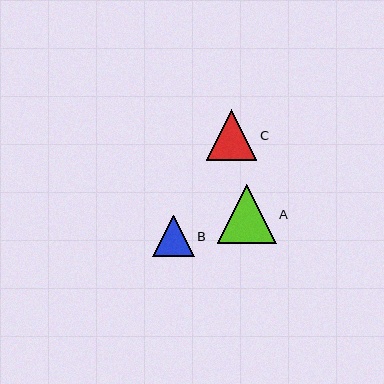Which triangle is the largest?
Triangle A is the largest with a size of approximately 59 pixels.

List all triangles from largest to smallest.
From largest to smallest: A, C, B.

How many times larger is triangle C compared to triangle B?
Triangle C is approximately 1.2 times the size of triangle B.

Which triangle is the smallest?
Triangle B is the smallest with a size of approximately 42 pixels.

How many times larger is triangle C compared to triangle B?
Triangle C is approximately 1.2 times the size of triangle B.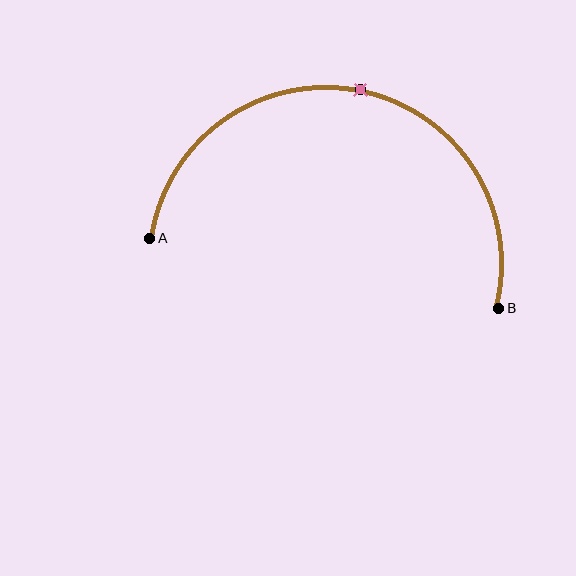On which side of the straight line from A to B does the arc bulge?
The arc bulges above the straight line connecting A and B.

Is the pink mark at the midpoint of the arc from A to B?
Yes. The pink mark lies on the arc at equal arc-length from both A and B — it is the arc midpoint.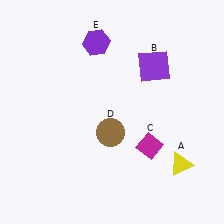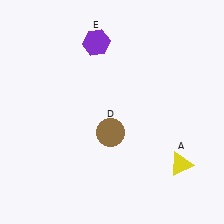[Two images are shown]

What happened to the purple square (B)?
The purple square (B) was removed in Image 2. It was in the top-right area of Image 1.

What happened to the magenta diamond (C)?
The magenta diamond (C) was removed in Image 2. It was in the bottom-right area of Image 1.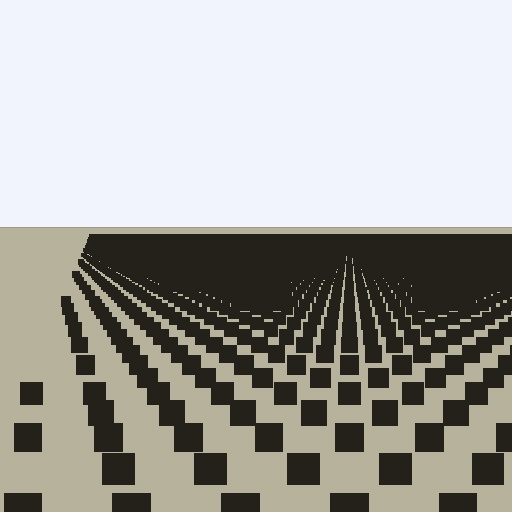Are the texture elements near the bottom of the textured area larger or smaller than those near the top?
Larger. Near the bottom, elements are closer to the viewer and appear at a bigger on-screen size.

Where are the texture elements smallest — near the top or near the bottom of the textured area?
Near the top.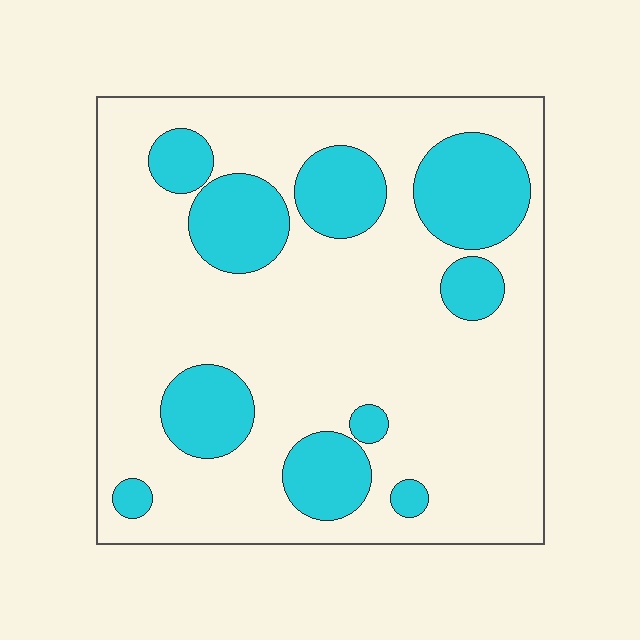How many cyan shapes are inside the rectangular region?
10.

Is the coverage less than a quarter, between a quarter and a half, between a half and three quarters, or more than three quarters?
Less than a quarter.